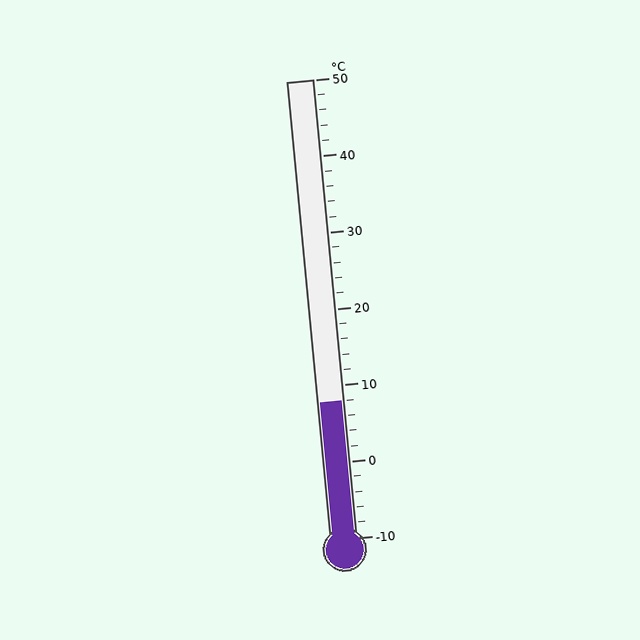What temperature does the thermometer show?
The thermometer shows approximately 8°C.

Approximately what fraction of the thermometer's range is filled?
The thermometer is filled to approximately 30% of its range.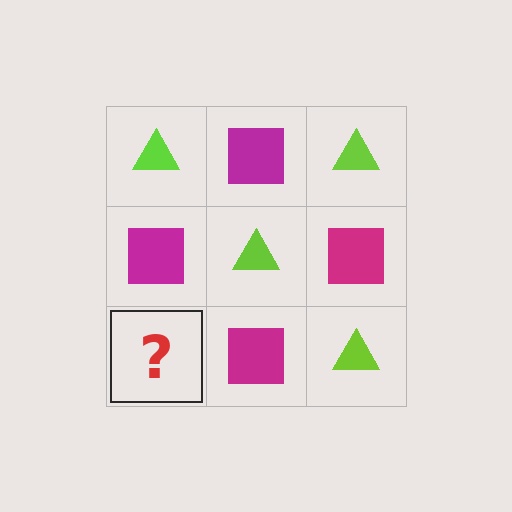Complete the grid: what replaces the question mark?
The question mark should be replaced with a lime triangle.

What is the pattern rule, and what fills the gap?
The rule is that it alternates lime triangle and magenta square in a checkerboard pattern. The gap should be filled with a lime triangle.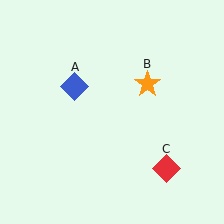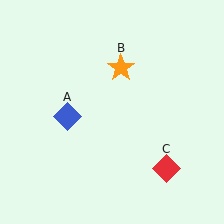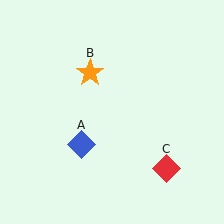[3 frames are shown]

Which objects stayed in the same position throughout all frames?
Red diamond (object C) remained stationary.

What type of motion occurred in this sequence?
The blue diamond (object A), orange star (object B) rotated counterclockwise around the center of the scene.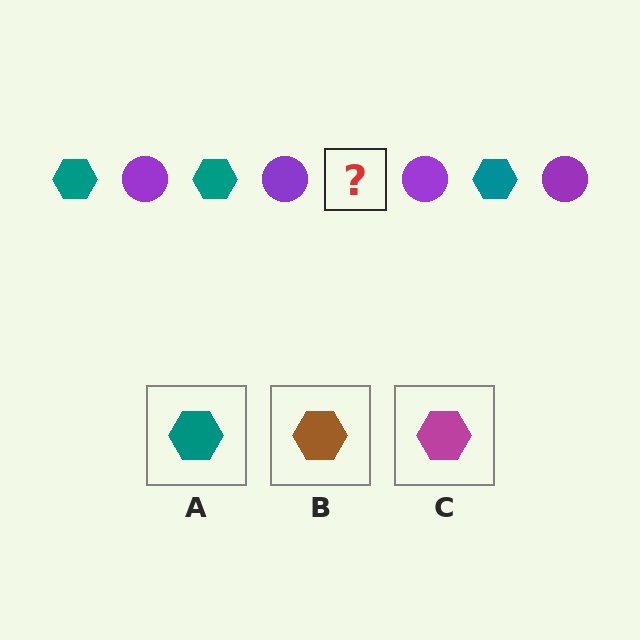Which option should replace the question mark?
Option A.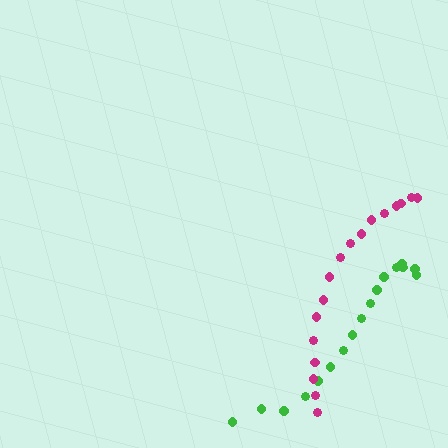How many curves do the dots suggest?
There are 2 distinct paths.